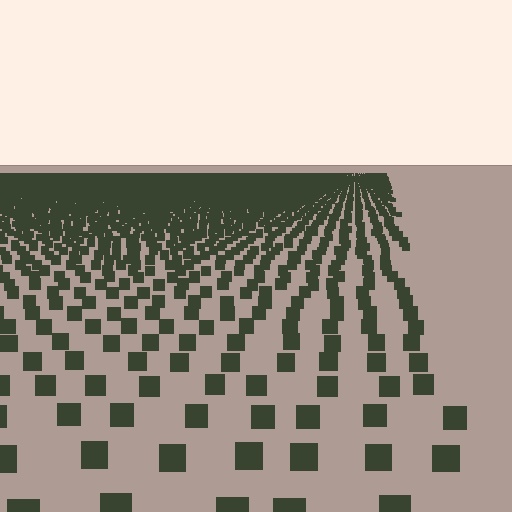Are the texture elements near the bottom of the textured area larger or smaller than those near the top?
Larger. Near the bottom, elements are closer to the viewer and appear at a bigger on-screen size.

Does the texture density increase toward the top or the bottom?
Density increases toward the top.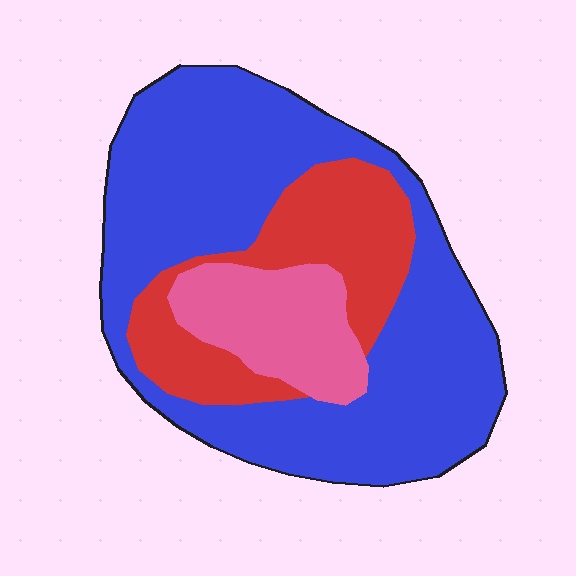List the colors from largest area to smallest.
From largest to smallest: blue, red, pink.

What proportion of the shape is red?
Red covers 22% of the shape.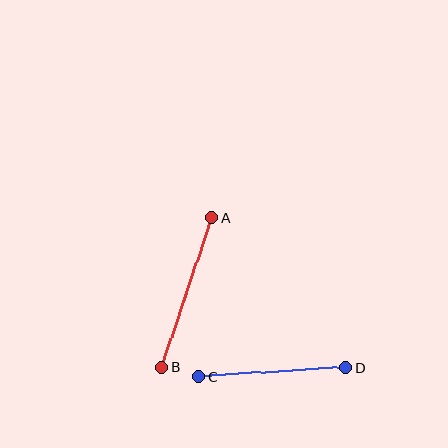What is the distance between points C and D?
The distance is approximately 147 pixels.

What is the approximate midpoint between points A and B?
The midpoint is at approximately (187, 292) pixels.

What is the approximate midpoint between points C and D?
The midpoint is at approximately (272, 372) pixels.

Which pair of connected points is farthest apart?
Points A and B are farthest apart.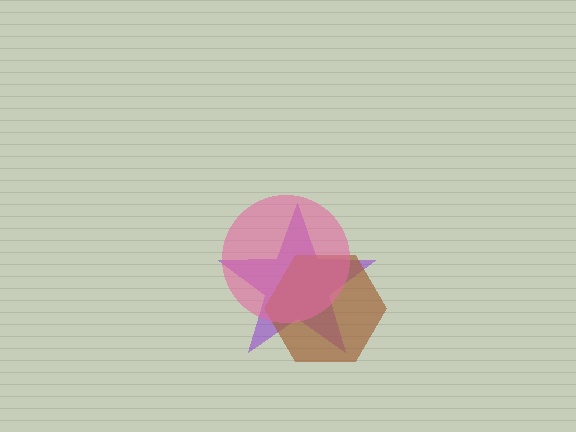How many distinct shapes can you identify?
There are 3 distinct shapes: a purple star, a brown hexagon, a pink circle.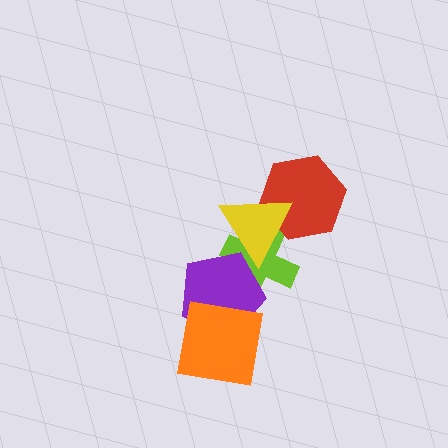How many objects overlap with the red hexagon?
1 object overlaps with the red hexagon.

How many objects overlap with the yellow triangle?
3 objects overlap with the yellow triangle.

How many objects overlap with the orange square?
1 object overlaps with the orange square.